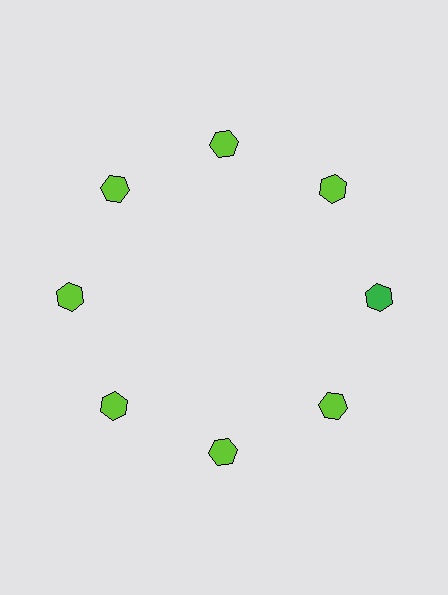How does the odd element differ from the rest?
It has a different color: green instead of lime.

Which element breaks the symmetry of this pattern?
The green hexagon at roughly the 3 o'clock position breaks the symmetry. All other shapes are lime hexagons.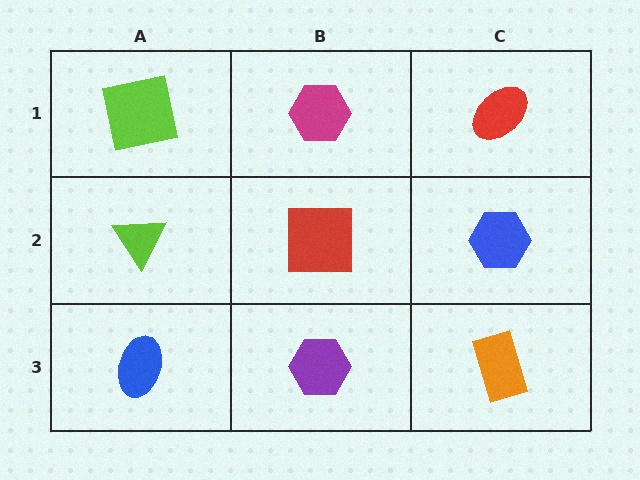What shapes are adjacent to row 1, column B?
A red square (row 2, column B), a lime square (row 1, column A), a red ellipse (row 1, column C).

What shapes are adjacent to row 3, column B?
A red square (row 2, column B), a blue ellipse (row 3, column A), an orange rectangle (row 3, column C).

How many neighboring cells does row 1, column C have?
2.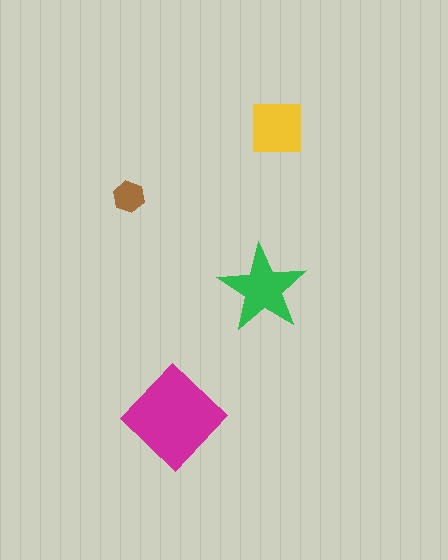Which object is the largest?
The magenta diamond.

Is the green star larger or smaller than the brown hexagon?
Larger.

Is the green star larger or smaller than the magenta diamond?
Smaller.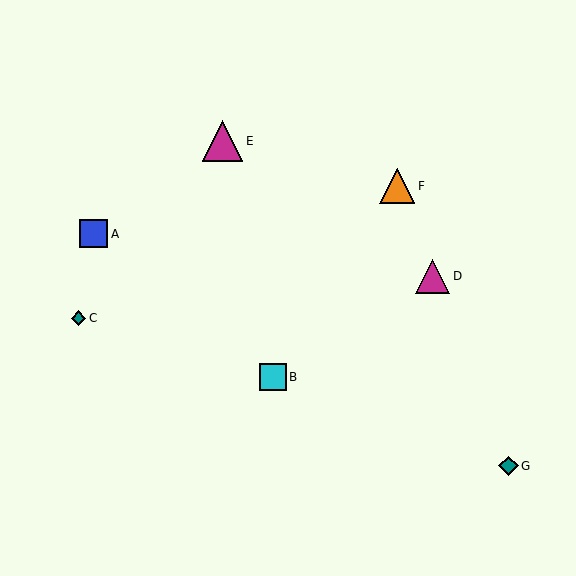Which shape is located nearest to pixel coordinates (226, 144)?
The magenta triangle (labeled E) at (223, 141) is nearest to that location.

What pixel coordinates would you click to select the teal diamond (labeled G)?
Click at (509, 466) to select the teal diamond G.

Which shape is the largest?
The magenta triangle (labeled E) is the largest.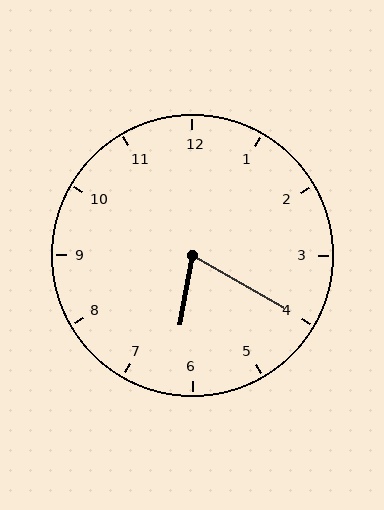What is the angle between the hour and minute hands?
Approximately 70 degrees.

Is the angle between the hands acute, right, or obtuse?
It is acute.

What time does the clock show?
6:20.